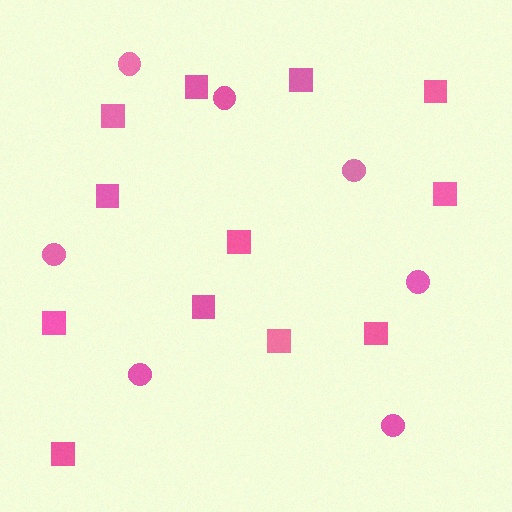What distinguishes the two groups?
There are 2 groups: one group of circles (7) and one group of squares (12).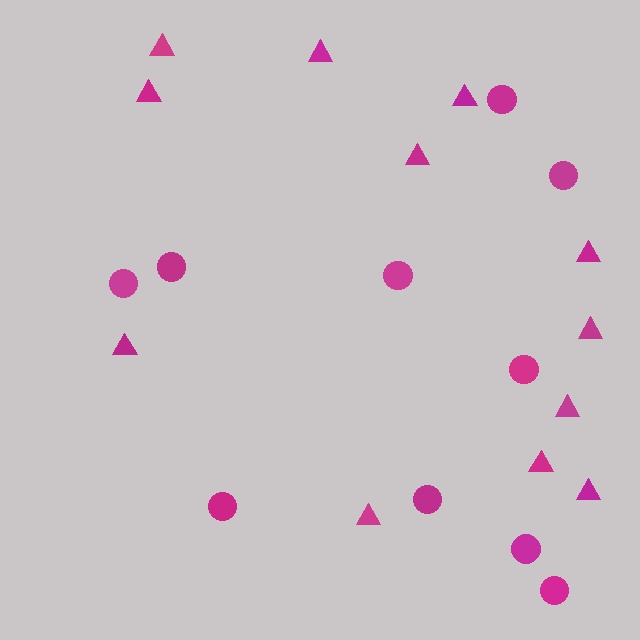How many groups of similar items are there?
There are 2 groups: one group of circles (10) and one group of triangles (12).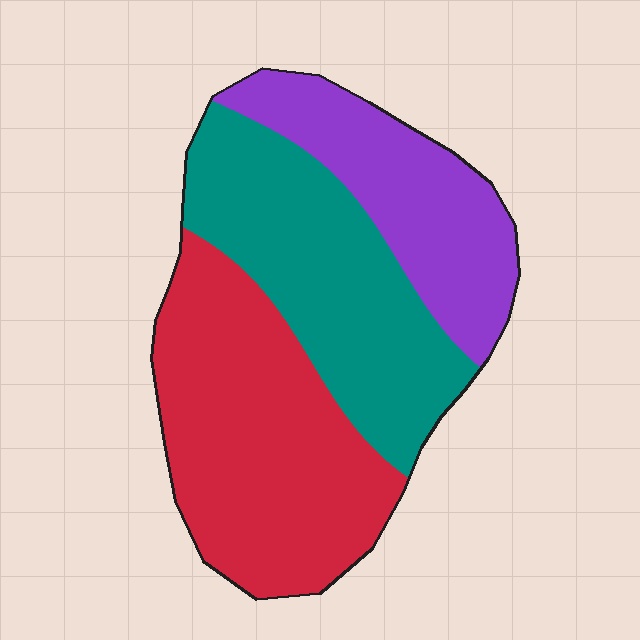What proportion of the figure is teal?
Teal takes up about one third (1/3) of the figure.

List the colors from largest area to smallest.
From largest to smallest: red, teal, purple.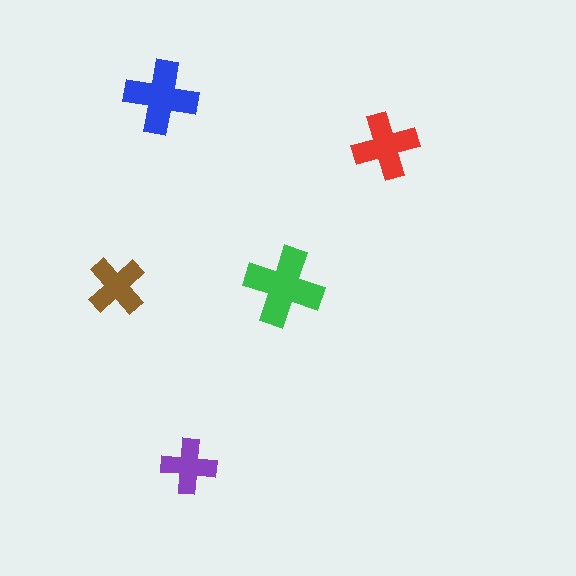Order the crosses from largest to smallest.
the green one, the blue one, the red one, the brown one, the purple one.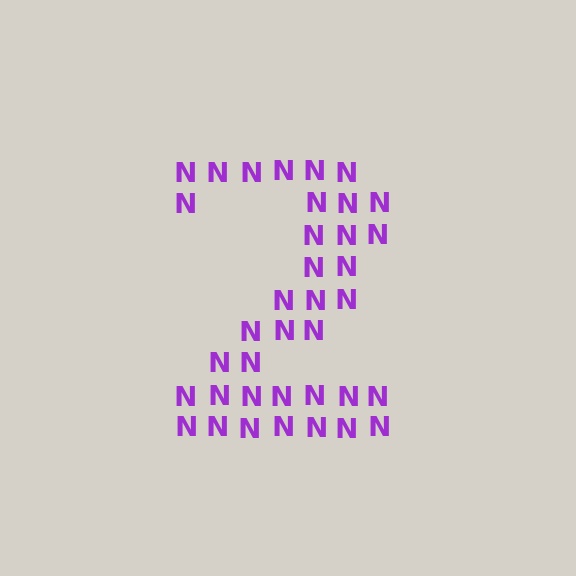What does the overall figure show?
The overall figure shows the digit 2.